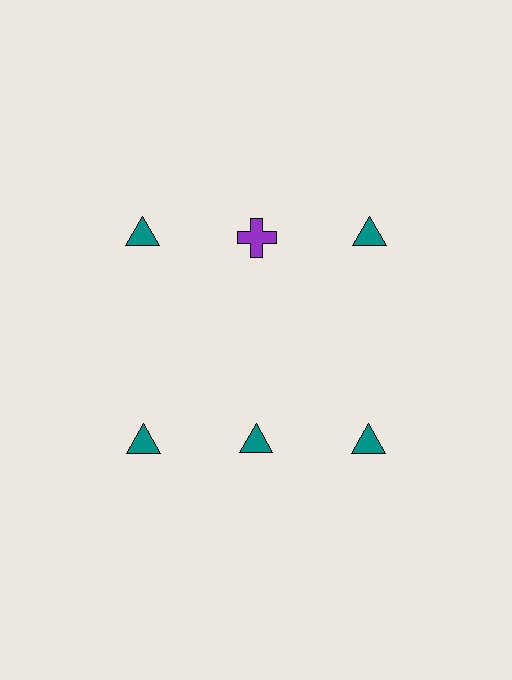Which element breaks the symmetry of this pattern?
The purple cross in the top row, second from left column breaks the symmetry. All other shapes are teal triangles.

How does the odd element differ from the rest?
It differs in both color (purple instead of teal) and shape (cross instead of triangle).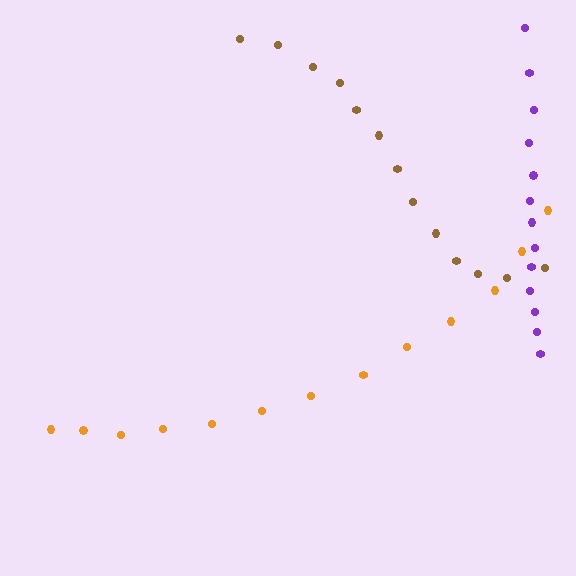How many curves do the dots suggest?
There are 3 distinct paths.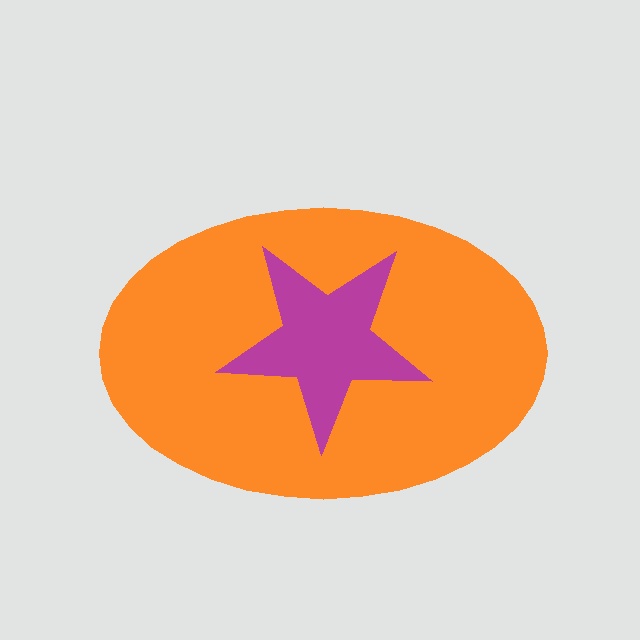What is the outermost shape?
The orange ellipse.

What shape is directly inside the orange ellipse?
The magenta star.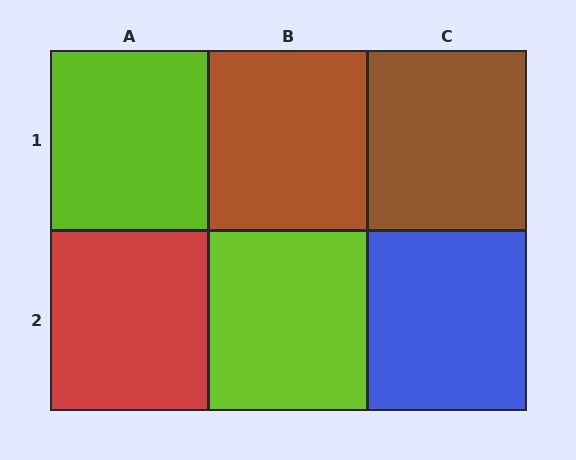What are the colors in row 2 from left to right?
Red, lime, blue.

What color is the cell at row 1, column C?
Brown.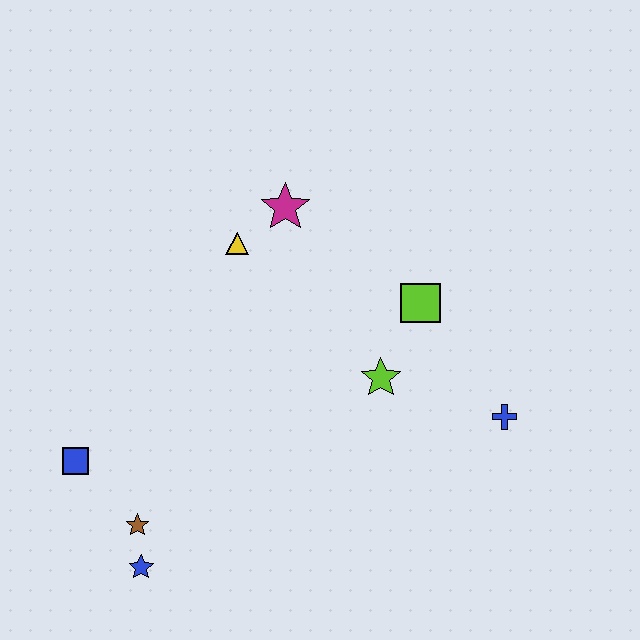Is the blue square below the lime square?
Yes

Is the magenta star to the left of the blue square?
No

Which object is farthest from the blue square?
The blue cross is farthest from the blue square.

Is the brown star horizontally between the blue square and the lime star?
Yes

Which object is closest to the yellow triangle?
The magenta star is closest to the yellow triangle.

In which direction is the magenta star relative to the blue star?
The magenta star is above the blue star.